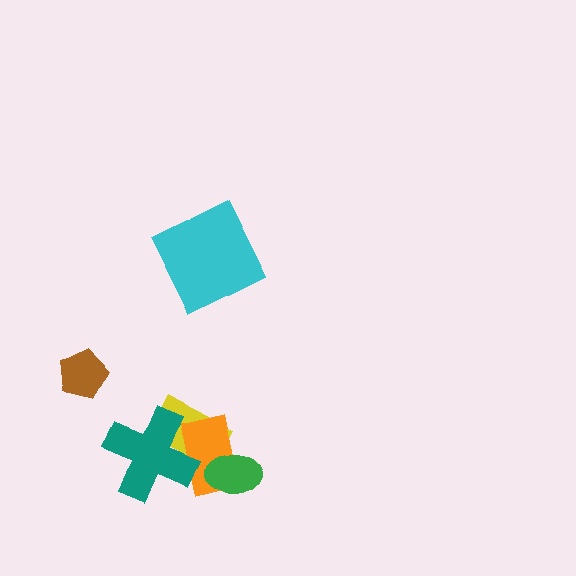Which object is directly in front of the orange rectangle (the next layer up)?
The teal cross is directly in front of the orange rectangle.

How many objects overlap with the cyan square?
0 objects overlap with the cyan square.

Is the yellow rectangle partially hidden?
Yes, it is partially covered by another shape.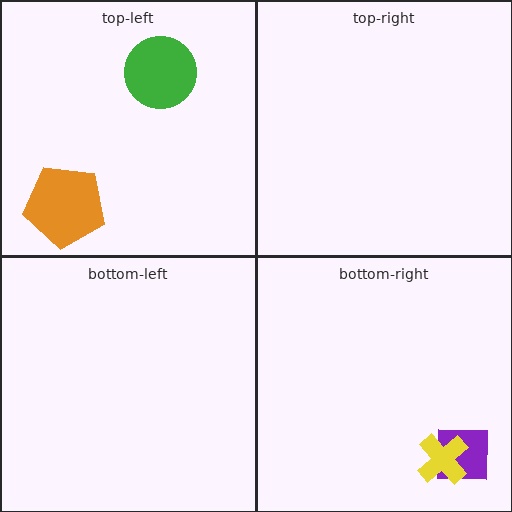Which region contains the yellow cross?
The bottom-right region.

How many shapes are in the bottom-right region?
2.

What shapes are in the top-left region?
The green circle, the orange pentagon.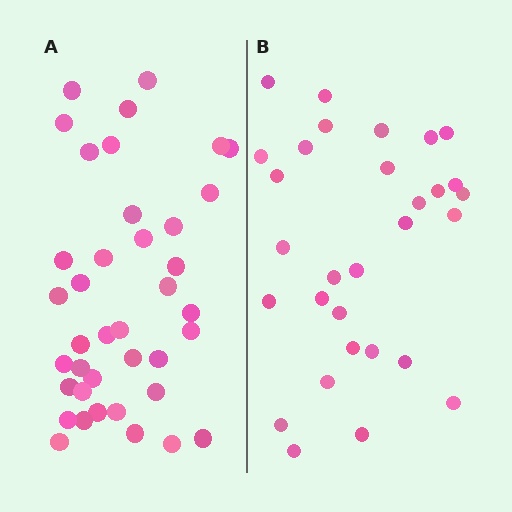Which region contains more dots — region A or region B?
Region A (the left region) has more dots.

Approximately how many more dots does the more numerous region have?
Region A has roughly 8 or so more dots than region B.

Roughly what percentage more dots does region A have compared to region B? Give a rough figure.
About 30% more.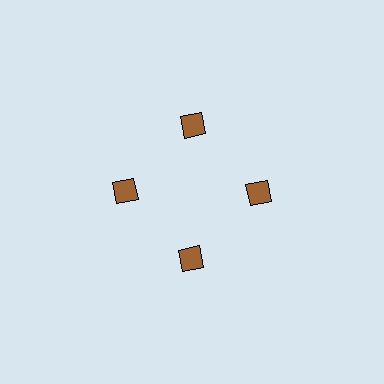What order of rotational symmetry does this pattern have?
This pattern has 4-fold rotational symmetry.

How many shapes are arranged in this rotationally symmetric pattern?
There are 4 shapes, arranged in 4 groups of 1.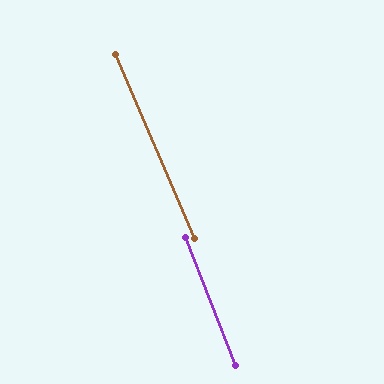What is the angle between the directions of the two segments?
Approximately 2 degrees.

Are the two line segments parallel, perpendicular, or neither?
Parallel — their directions differ by only 1.9°.